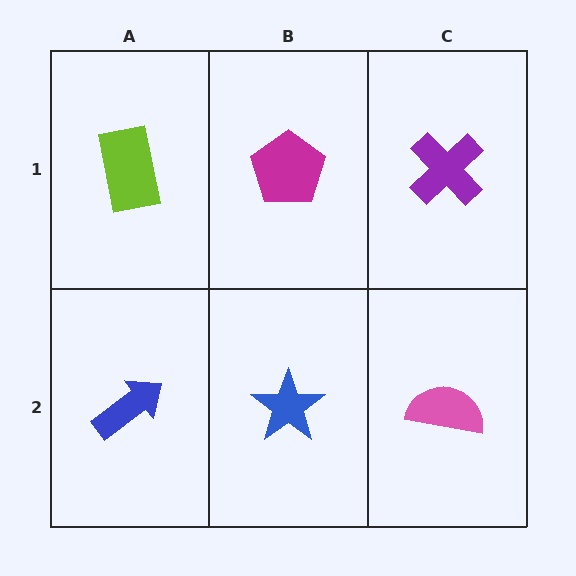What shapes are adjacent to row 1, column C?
A pink semicircle (row 2, column C), a magenta pentagon (row 1, column B).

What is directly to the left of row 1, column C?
A magenta pentagon.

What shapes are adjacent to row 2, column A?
A lime rectangle (row 1, column A), a blue star (row 2, column B).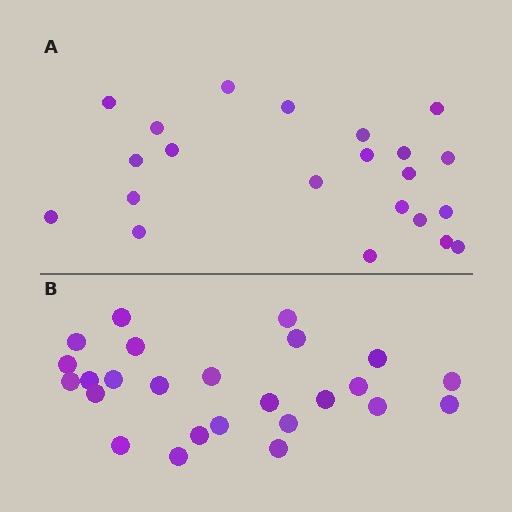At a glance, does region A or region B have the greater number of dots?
Region B (the bottom region) has more dots.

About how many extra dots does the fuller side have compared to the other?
Region B has just a few more — roughly 2 or 3 more dots than region A.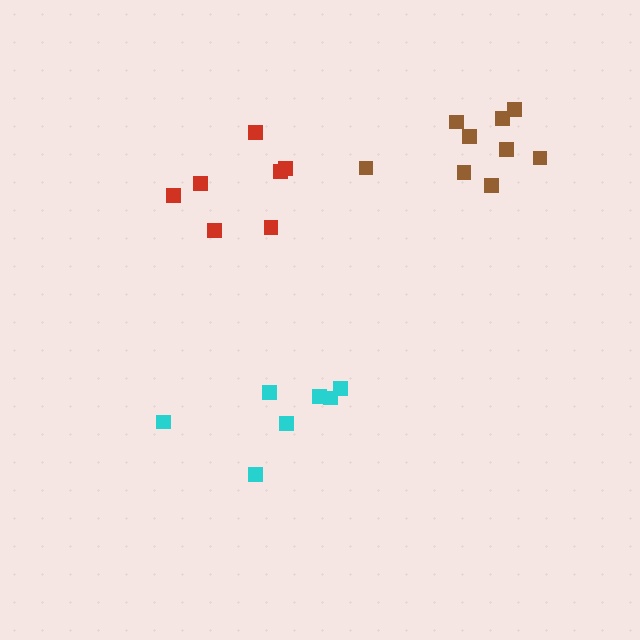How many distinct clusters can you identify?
There are 3 distinct clusters.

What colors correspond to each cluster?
The clusters are colored: cyan, red, brown.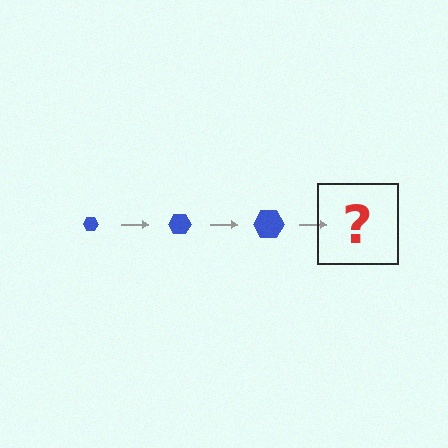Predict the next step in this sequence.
The next step is a blue hexagon, larger than the previous one.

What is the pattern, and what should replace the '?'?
The pattern is that the hexagon gets progressively larger each step. The '?' should be a blue hexagon, larger than the previous one.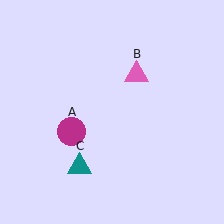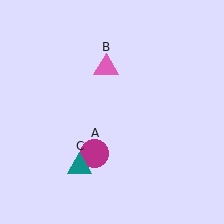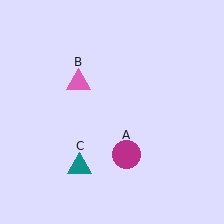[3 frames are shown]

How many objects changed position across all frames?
2 objects changed position: magenta circle (object A), pink triangle (object B).